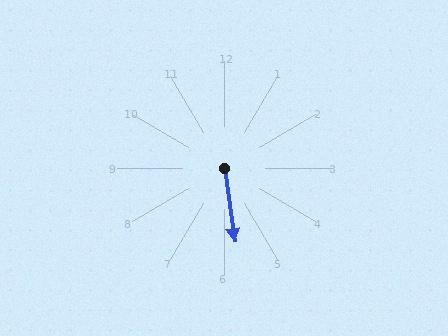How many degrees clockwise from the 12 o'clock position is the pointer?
Approximately 172 degrees.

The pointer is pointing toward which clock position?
Roughly 6 o'clock.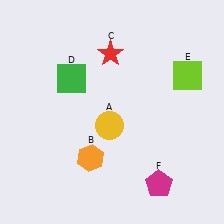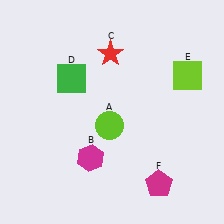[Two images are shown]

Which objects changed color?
A changed from yellow to lime. B changed from orange to magenta.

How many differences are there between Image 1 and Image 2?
There are 2 differences between the two images.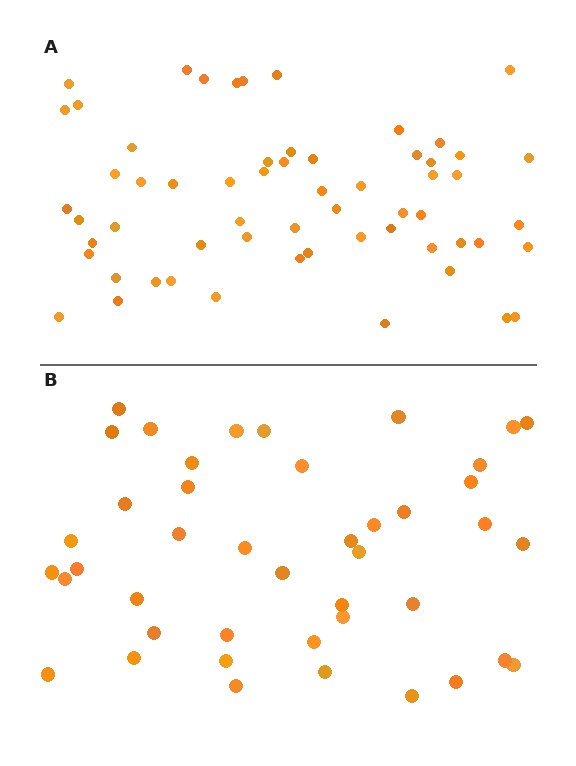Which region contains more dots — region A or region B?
Region A (the top region) has more dots.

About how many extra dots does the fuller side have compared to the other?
Region A has approximately 15 more dots than region B.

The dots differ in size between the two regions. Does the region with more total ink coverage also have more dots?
No. Region B has more total ink coverage because its dots are larger, but region A actually contains more individual dots. Total area can be misleading — the number of items is what matters here.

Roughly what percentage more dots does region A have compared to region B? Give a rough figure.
About 40% more.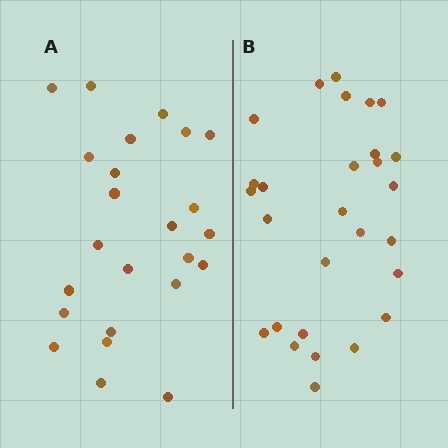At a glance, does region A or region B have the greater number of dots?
Region B (the right region) has more dots.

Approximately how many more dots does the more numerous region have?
Region B has about 4 more dots than region A.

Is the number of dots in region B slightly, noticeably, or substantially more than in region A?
Region B has only slightly more — the two regions are fairly close. The ratio is roughly 1.2 to 1.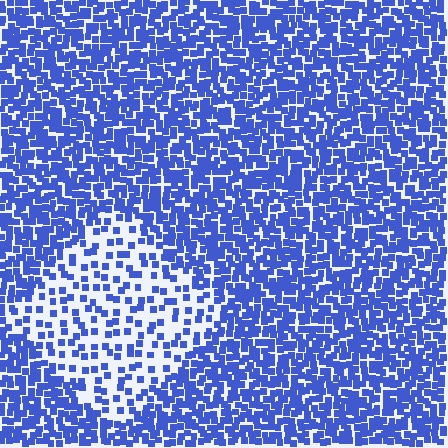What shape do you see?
I see a diamond.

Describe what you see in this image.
The image contains small blue elements arranged at two different densities. A diamond-shaped region is visible where the elements are less densely packed than the surrounding area.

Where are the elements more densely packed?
The elements are more densely packed outside the diamond boundary.